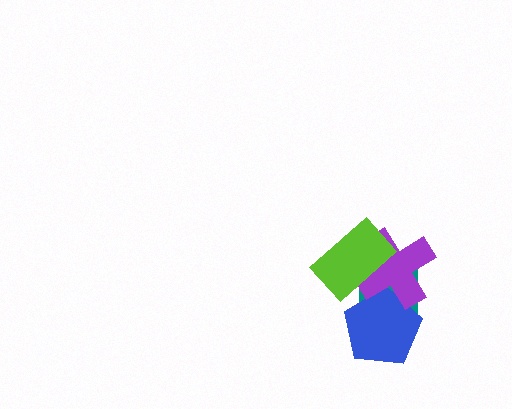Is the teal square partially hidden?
Yes, it is partially covered by another shape.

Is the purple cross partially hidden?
Yes, it is partially covered by another shape.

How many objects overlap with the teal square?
3 objects overlap with the teal square.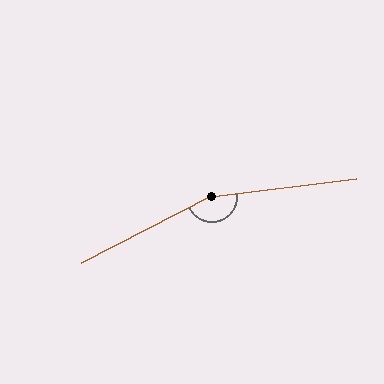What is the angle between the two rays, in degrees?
Approximately 160 degrees.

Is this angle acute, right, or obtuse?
It is obtuse.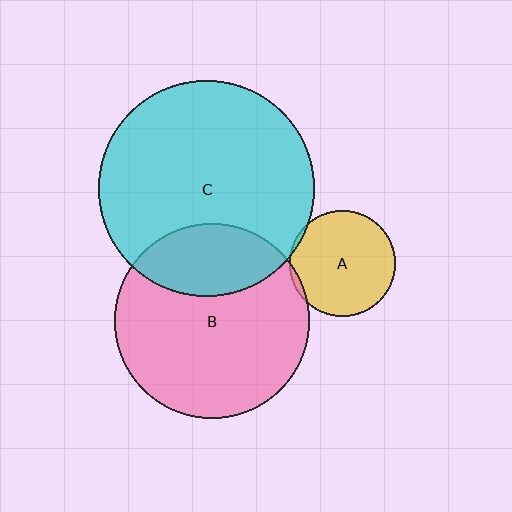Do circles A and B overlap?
Yes.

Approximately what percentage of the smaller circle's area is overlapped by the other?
Approximately 5%.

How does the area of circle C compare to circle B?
Approximately 1.2 times.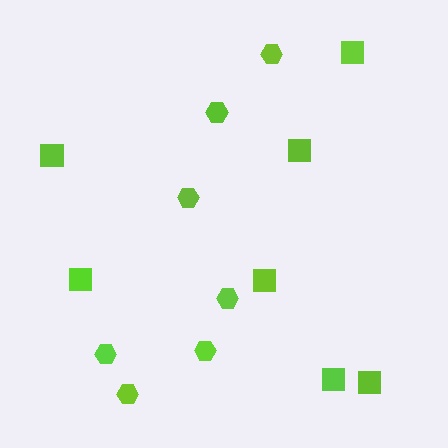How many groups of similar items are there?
There are 2 groups: one group of hexagons (7) and one group of squares (7).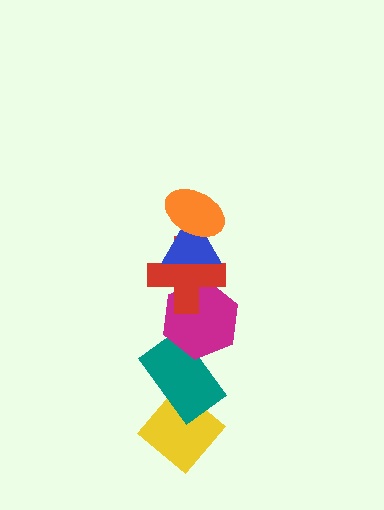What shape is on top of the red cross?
The blue triangle is on top of the red cross.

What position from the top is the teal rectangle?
The teal rectangle is 5th from the top.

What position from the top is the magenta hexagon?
The magenta hexagon is 4th from the top.